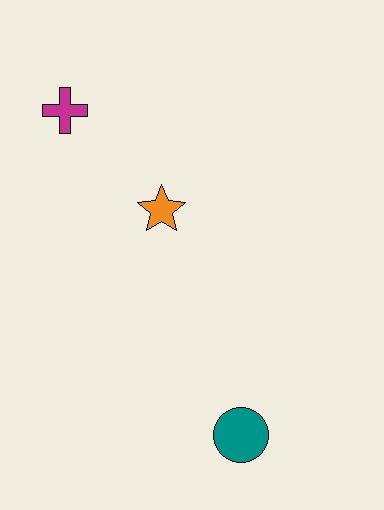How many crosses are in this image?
There is 1 cross.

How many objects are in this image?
There are 3 objects.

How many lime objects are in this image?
There are no lime objects.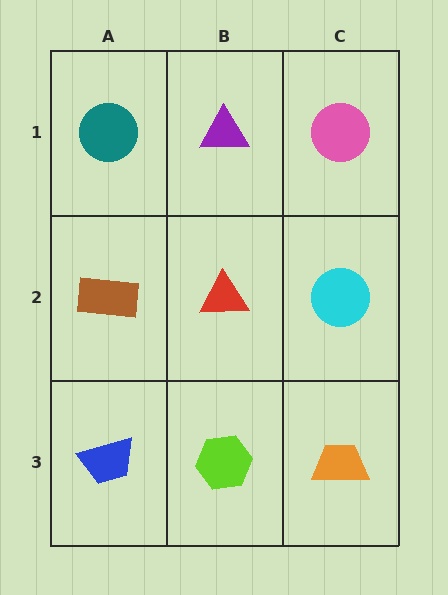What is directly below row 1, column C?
A cyan circle.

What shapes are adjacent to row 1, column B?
A red triangle (row 2, column B), a teal circle (row 1, column A), a pink circle (row 1, column C).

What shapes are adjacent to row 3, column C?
A cyan circle (row 2, column C), a lime hexagon (row 3, column B).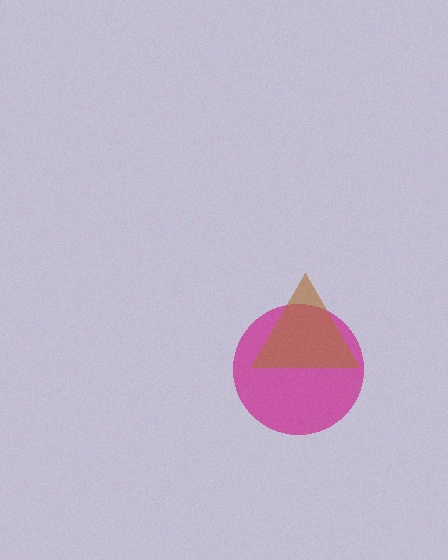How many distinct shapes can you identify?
There are 2 distinct shapes: a magenta circle, a brown triangle.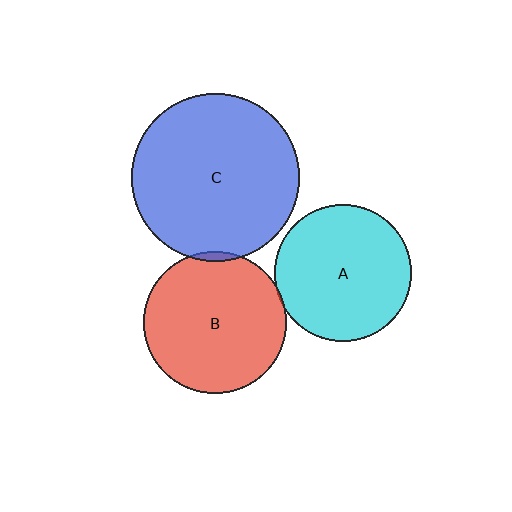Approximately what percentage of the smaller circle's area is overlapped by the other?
Approximately 5%.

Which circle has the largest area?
Circle C (blue).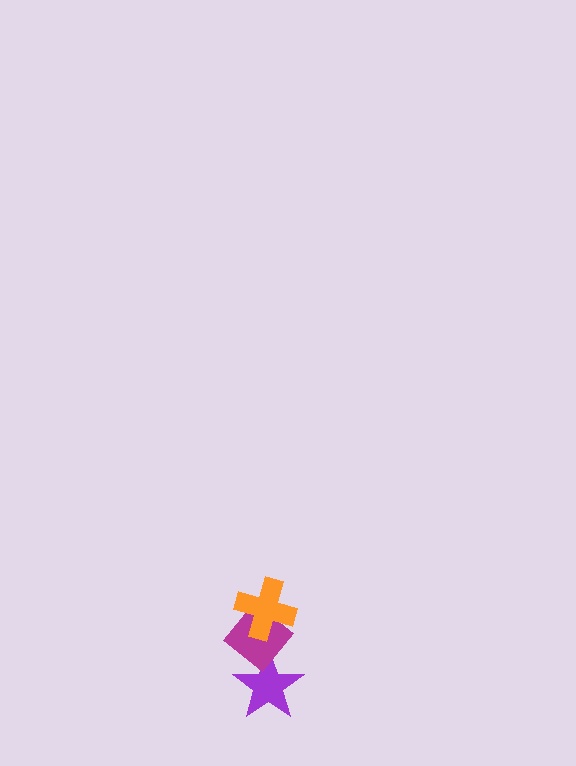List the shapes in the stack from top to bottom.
From top to bottom: the orange cross, the magenta diamond, the purple star.